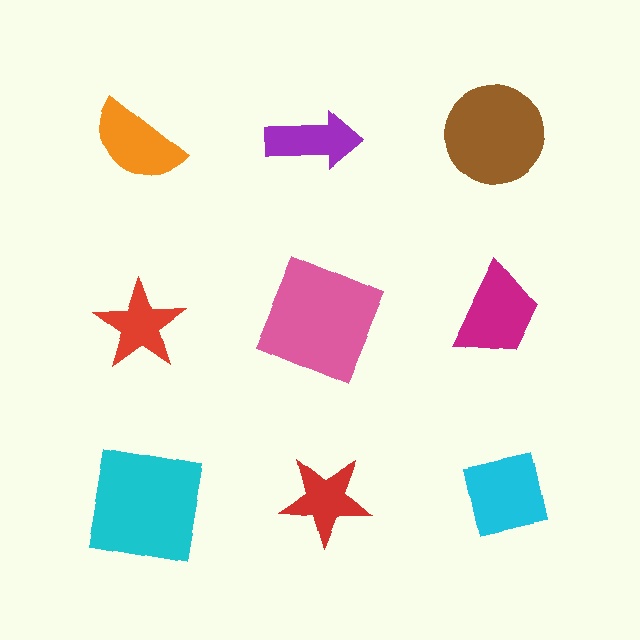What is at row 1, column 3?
A brown circle.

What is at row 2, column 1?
A red star.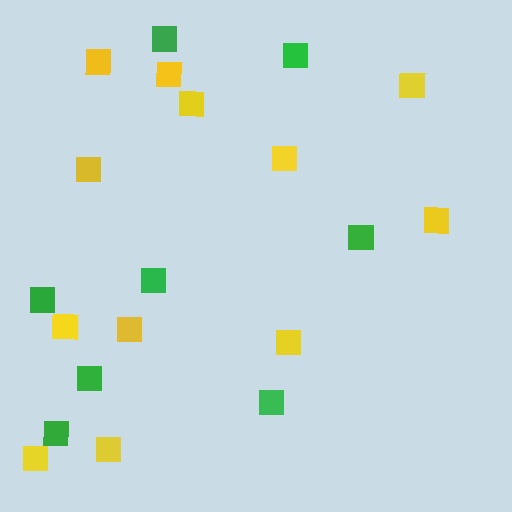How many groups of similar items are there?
There are 2 groups: one group of green squares (8) and one group of yellow squares (12).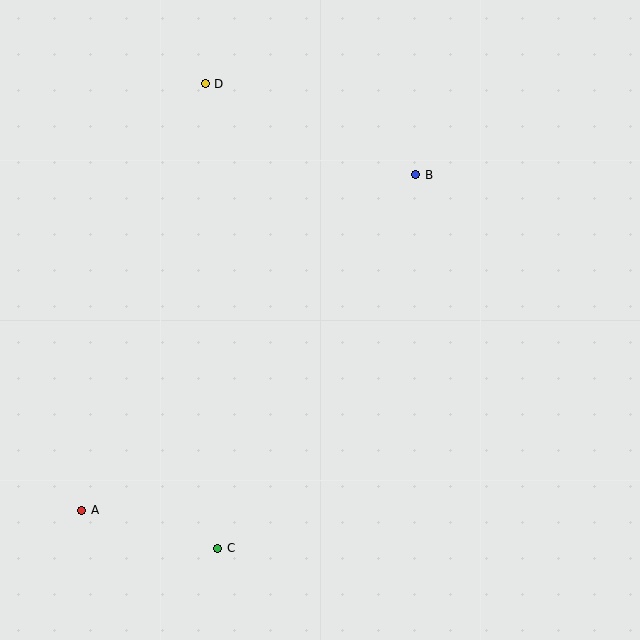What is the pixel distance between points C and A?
The distance between C and A is 141 pixels.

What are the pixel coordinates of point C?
Point C is at (218, 548).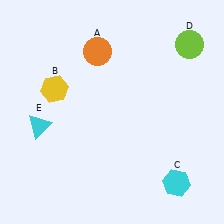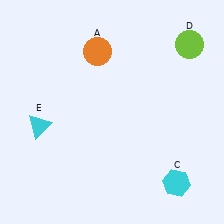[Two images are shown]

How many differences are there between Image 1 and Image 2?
There is 1 difference between the two images.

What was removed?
The yellow hexagon (B) was removed in Image 2.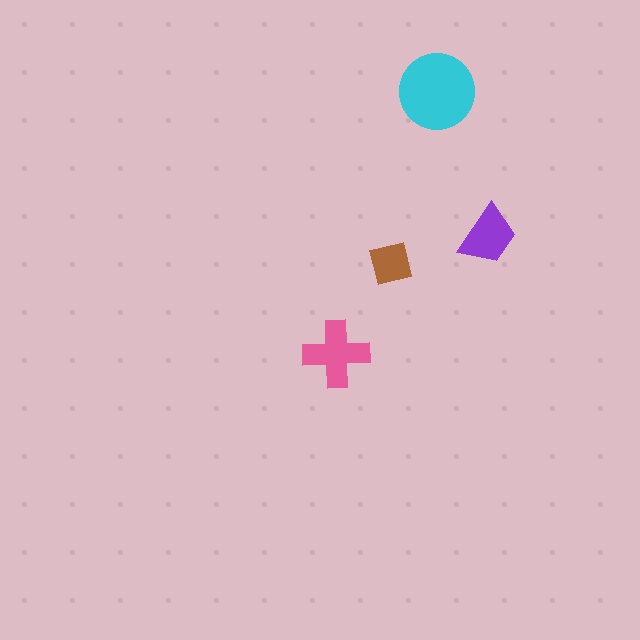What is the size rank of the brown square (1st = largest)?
4th.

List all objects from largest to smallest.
The cyan circle, the pink cross, the purple trapezoid, the brown square.